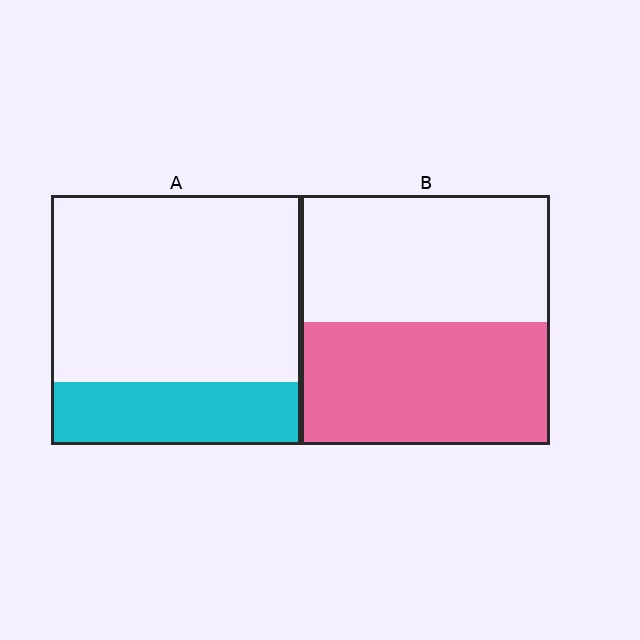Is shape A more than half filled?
No.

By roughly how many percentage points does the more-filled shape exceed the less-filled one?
By roughly 25 percentage points (B over A).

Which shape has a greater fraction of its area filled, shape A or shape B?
Shape B.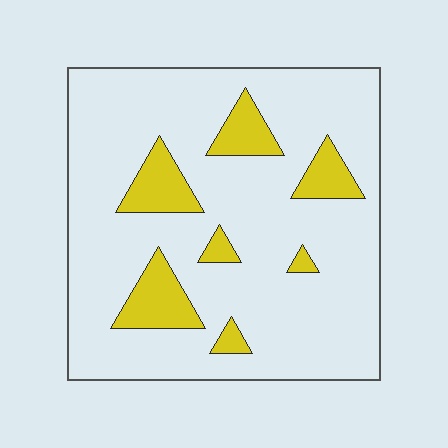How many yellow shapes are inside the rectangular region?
7.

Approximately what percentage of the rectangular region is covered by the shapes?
Approximately 15%.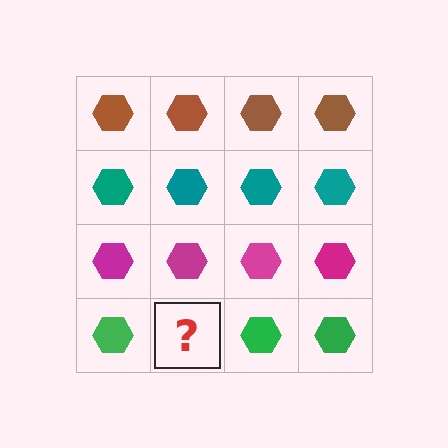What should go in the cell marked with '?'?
The missing cell should contain a green hexagon.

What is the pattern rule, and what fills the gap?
The rule is that each row has a consistent color. The gap should be filled with a green hexagon.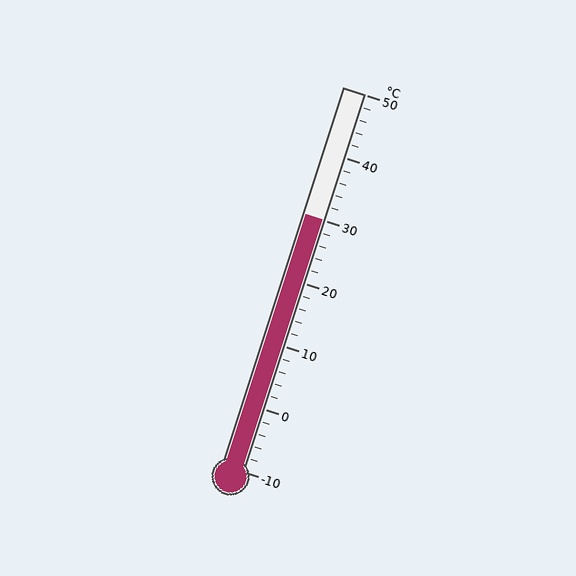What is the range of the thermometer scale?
The thermometer scale ranges from -10°C to 50°C.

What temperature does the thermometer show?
The thermometer shows approximately 30°C.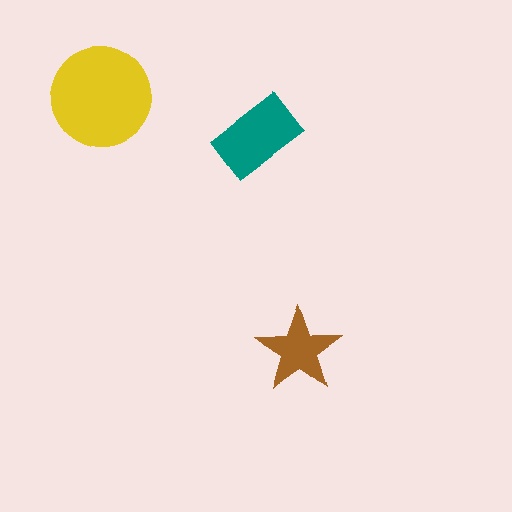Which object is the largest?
The yellow circle.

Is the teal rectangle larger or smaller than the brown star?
Larger.